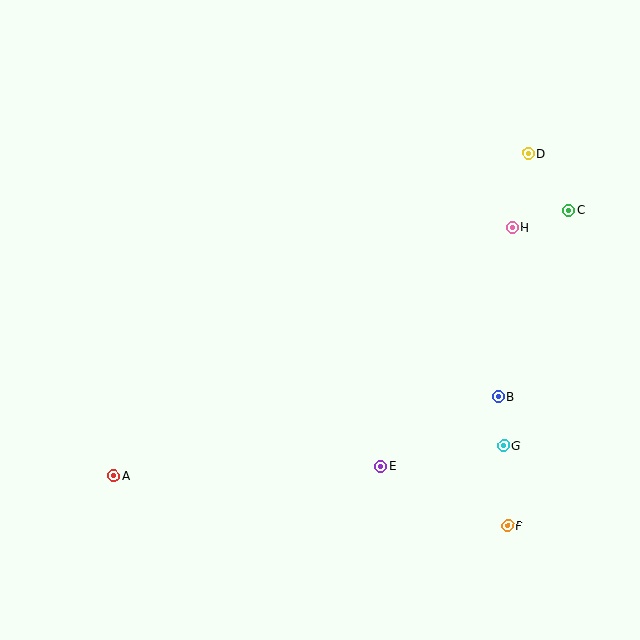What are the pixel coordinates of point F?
Point F is at (507, 526).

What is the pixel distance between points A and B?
The distance between A and B is 393 pixels.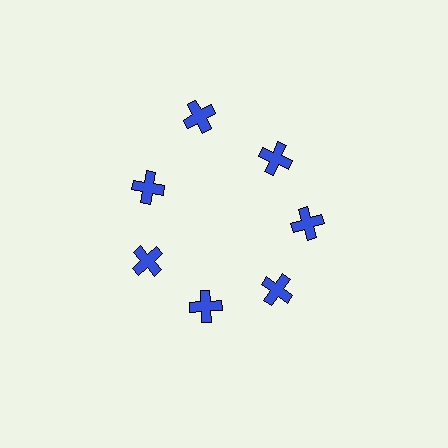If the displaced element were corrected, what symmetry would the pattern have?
It would have 7-fold rotational symmetry — the pattern would map onto itself every 51 degrees.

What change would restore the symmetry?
The symmetry would be restored by moving it inward, back onto the ring so that all 7 crosses sit at equal angles and equal distance from the center.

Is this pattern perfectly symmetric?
No. The 7 blue crosses are arranged in a ring, but one element near the 12 o'clock position is pushed outward from the center, breaking the 7-fold rotational symmetry.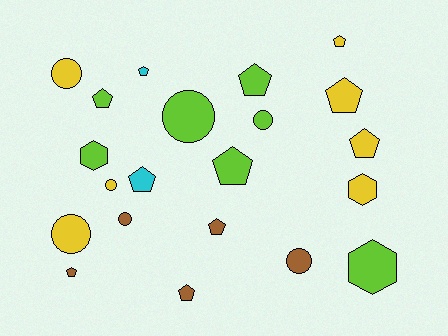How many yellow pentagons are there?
There are 3 yellow pentagons.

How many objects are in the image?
There are 21 objects.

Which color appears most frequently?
Lime, with 7 objects.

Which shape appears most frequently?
Pentagon, with 11 objects.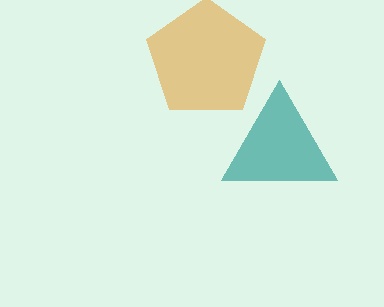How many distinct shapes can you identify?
There are 2 distinct shapes: an orange pentagon, a teal triangle.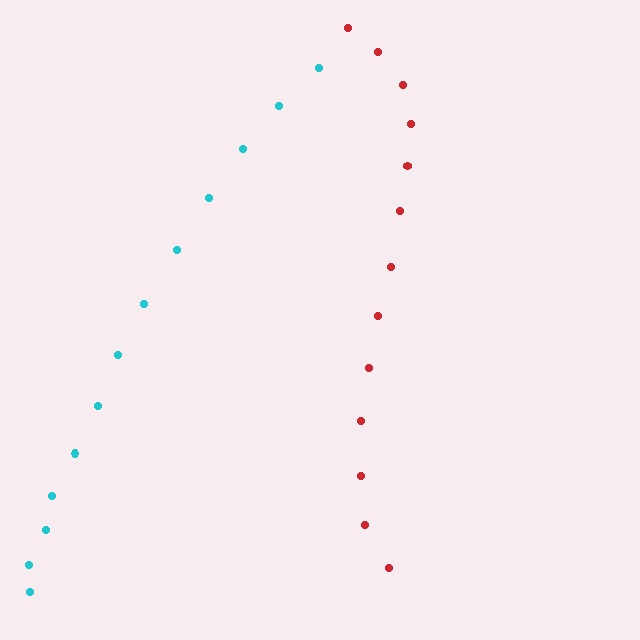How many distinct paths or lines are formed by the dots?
There are 2 distinct paths.